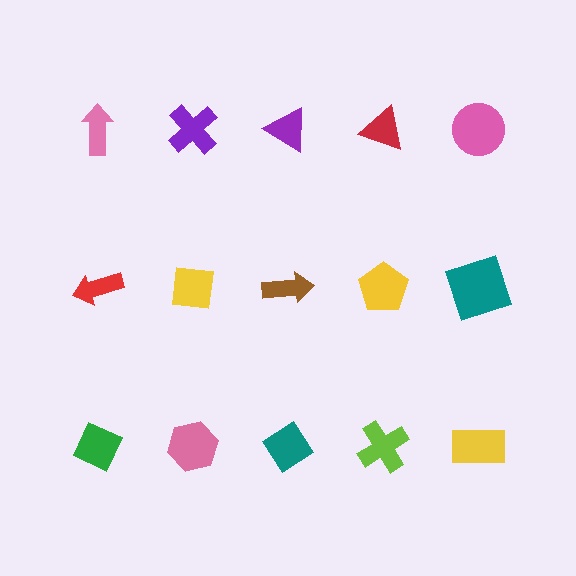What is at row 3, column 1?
A green diamond.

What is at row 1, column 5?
A pink circle.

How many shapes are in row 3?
5 shapes.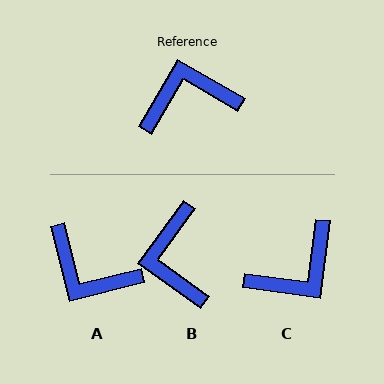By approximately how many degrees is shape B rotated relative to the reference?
Approximately 84 degrees counter-clockwise.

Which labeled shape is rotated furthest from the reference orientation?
C, about 158 degrees away.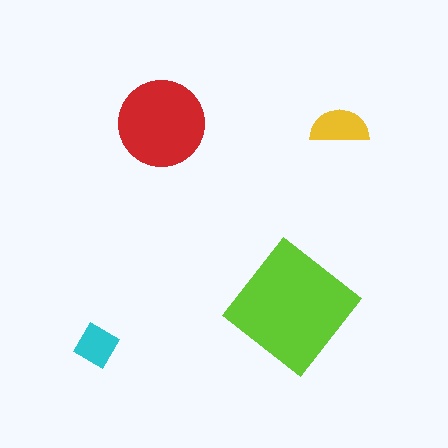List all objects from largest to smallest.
The lime diamond, the red circle, the yellow semicircle, the cyan diamond.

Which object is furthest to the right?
The yellow semicircle is rightmost.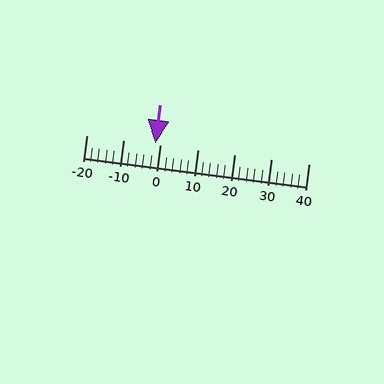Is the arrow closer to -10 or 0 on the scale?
The arrow is closer to 0.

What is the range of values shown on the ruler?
The ruler shows values from -20 to 40.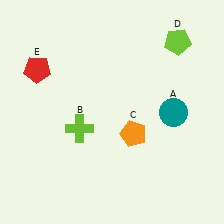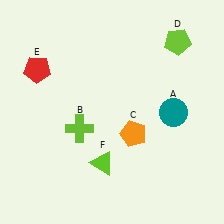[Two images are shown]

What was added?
A lime triangle (F) was added in Image 2.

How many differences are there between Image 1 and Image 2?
There is 1 difference between the two images.